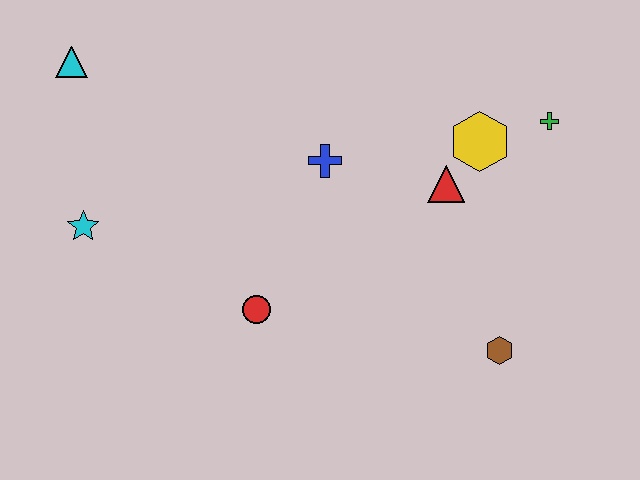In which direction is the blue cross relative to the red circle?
The blue cross is above the red circle.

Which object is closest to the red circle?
The blue cross is closest to the red circle.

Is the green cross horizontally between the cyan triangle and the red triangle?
No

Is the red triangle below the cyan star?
No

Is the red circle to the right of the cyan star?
Yes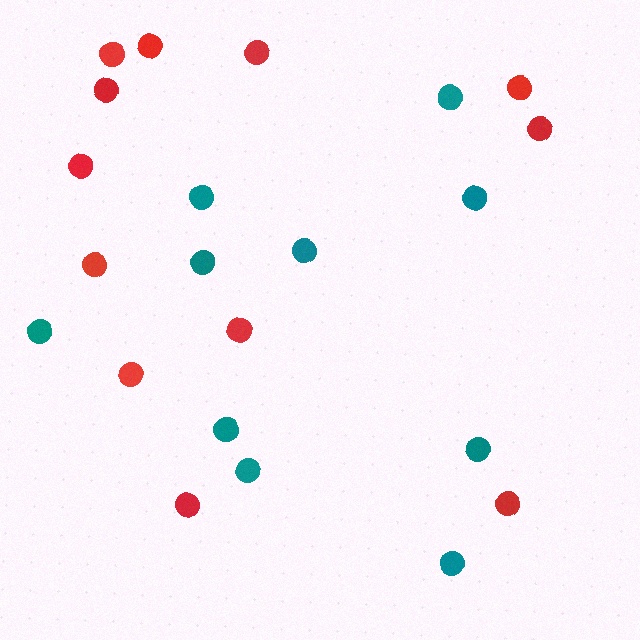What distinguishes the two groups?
There are 2 groups: one group of red circles (12) and one group of teal circles (10).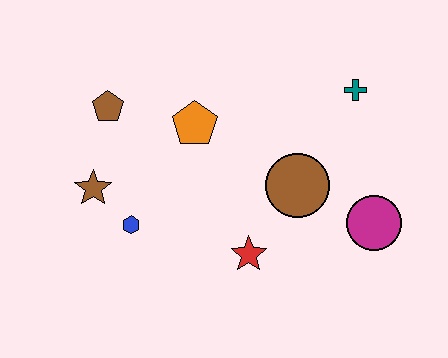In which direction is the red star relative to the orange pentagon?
The red star is below the orange pentagon.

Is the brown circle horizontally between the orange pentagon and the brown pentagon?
No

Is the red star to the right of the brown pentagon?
Yes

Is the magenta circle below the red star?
No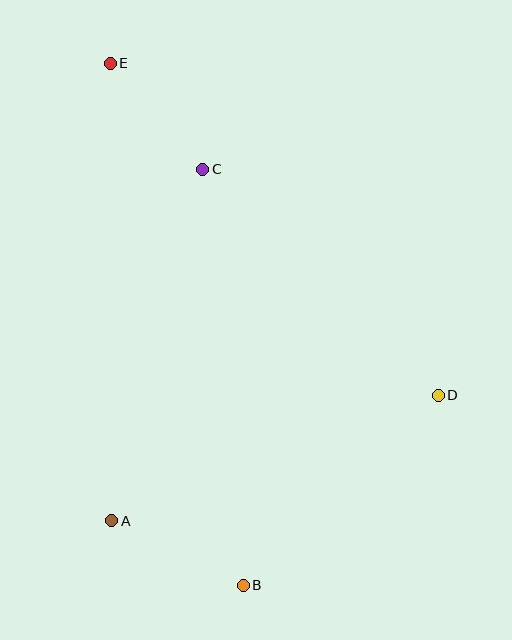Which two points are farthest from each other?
Points B and E are farthest from each other.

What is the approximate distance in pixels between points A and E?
The distance between A and E is approximately 458 pixels.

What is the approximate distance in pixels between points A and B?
The distance between A and B is approximately 147 pixels.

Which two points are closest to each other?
Points C and E are closest to each other.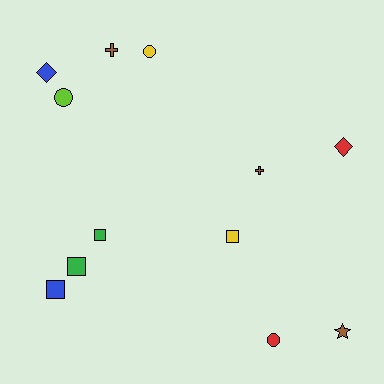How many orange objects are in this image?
There are no orange objects.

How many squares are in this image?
There are 4 squares.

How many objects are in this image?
There are 12 objects.